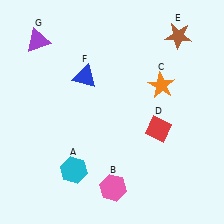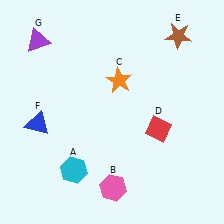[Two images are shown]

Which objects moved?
The objects that moved are: the orange star (C), the blue triangle (F).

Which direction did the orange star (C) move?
The orange star (C) moved left.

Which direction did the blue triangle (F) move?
The blue triangle (F) moved left.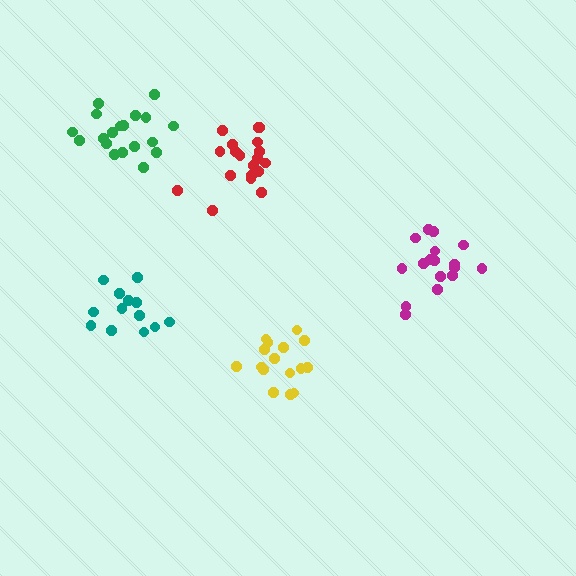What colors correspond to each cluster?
The clusters are colored: red, yellow, magenta, teal, green.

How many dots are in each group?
Group 1: 19 dots, Group 2: 16 dots, Group 3: 17 dots, Group 4: 13 dots, Group 5: 19 dots (84 total).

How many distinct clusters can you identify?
There are 5 distinct clusters.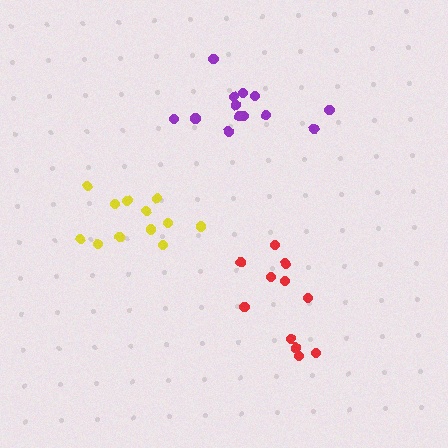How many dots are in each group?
Group 1: 11 dots, Group 2: 13 dots, Group 3: 12 dots (36 total).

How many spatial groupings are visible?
There are 3 spatial groupings.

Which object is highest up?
The purple cluster is topmost.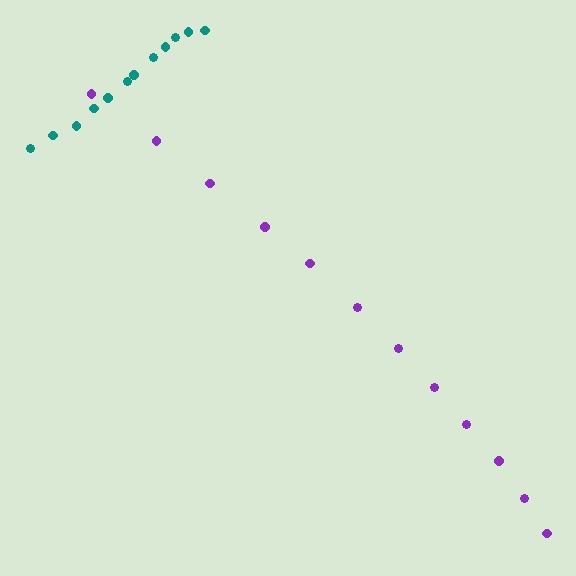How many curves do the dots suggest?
There are 2 distinct paths.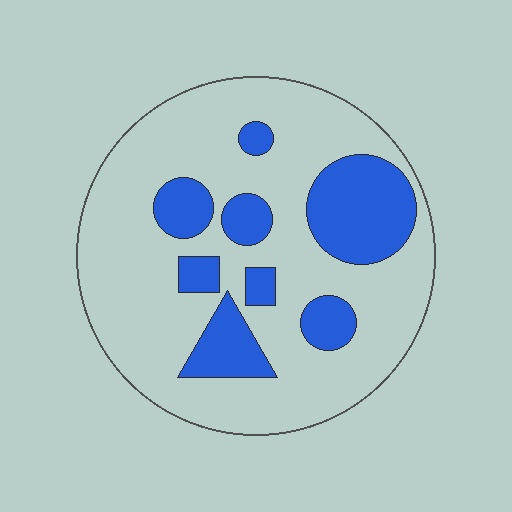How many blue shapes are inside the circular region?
8.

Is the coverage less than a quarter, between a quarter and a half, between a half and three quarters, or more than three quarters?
Between a quarter and a half.